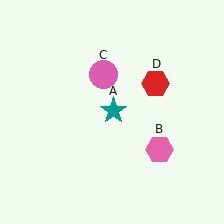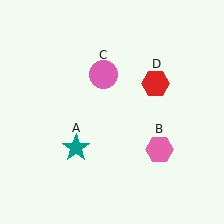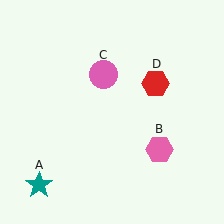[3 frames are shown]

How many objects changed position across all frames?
1 object changed position: teal star (object A).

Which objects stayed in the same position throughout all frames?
Pink hexagon (object B) and pink circle (object C) and red hexagon (object D) remained stationary.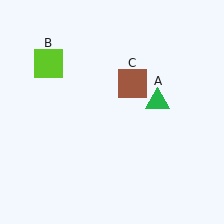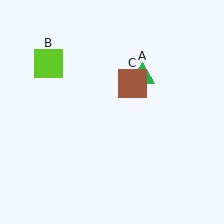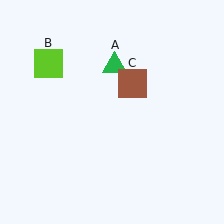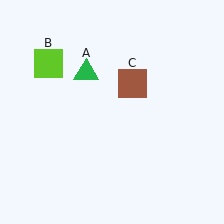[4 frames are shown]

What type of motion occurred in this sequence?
The green triangle (object A) rotated counterclockwise around the center of the scene.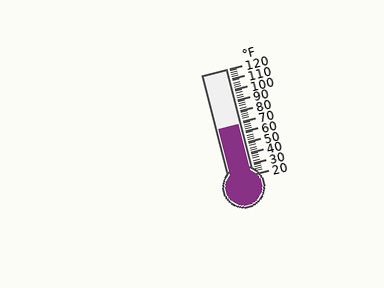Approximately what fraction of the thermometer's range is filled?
The thermometer is filled to approximately 50% of its range.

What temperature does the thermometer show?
The thermometer shows approximately 68°F.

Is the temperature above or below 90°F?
The temperature is below 90°F.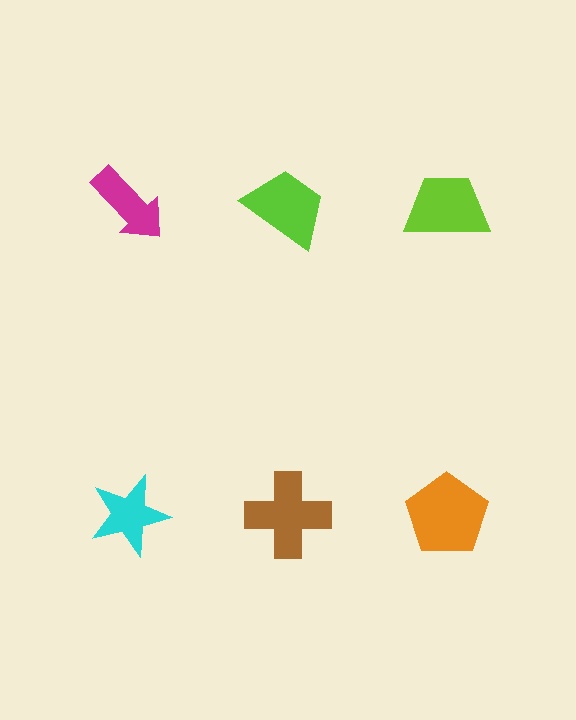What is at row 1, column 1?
A magenta arrow.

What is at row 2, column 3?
An orange pentagon.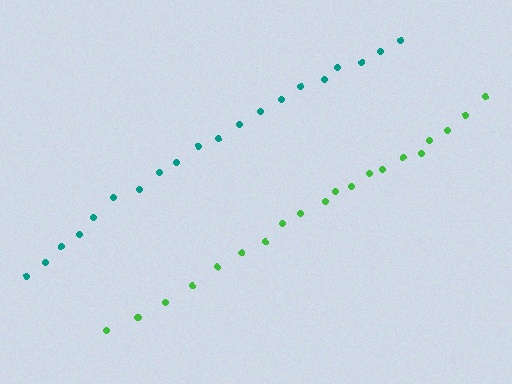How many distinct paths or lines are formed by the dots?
There are 2 distinct paths.